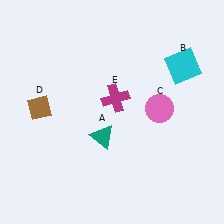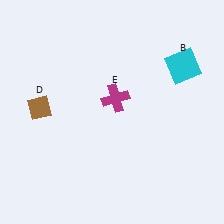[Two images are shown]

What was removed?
The pink circle (C), the teal triangle (A) were removed in Image 2.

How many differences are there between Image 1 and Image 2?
There are 2 differences between the two images.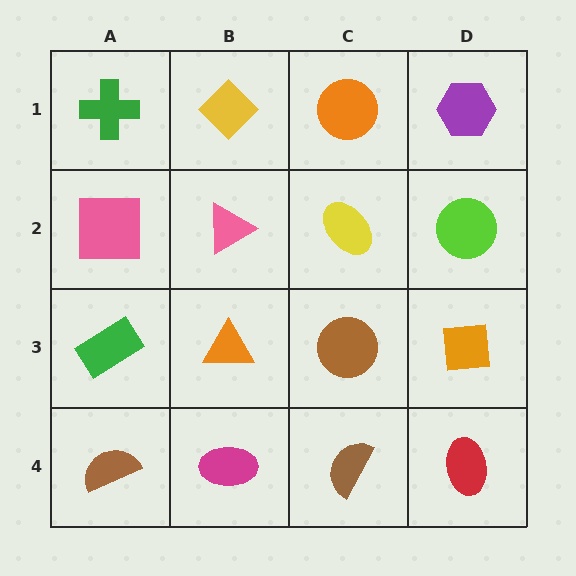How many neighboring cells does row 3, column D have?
3.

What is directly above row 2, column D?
A purple hexagon.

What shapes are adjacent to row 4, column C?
A brown circle (row 3, column C), a magenta ellipse (row 4, column B), a red ellipse (row 4, column D).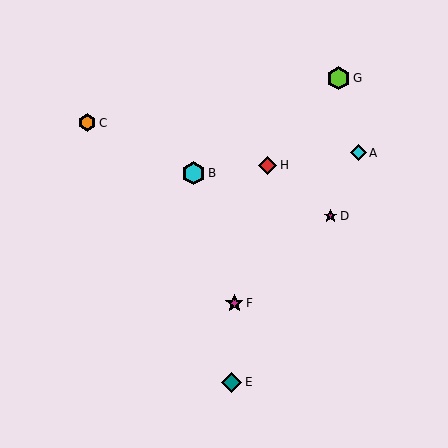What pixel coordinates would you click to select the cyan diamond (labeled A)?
Click at (358, 153) to select the cyan diamond A.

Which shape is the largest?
The lime hexagon (labeled G) is the largest.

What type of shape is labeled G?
Shape G is a lime hexagon.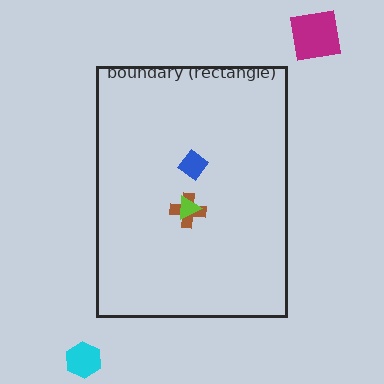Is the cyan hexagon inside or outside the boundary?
Outside.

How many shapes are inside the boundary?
3 inside, 2 outside.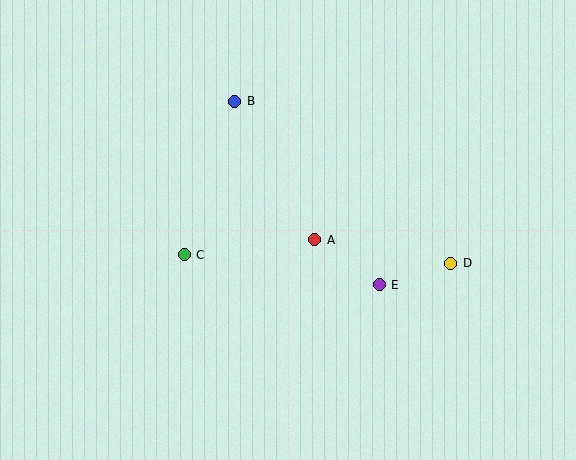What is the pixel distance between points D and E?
The distance between D and E is 75 pixels.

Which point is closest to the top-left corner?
Point B is closest to the top-left corner.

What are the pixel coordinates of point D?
Point D is at (451, 263).